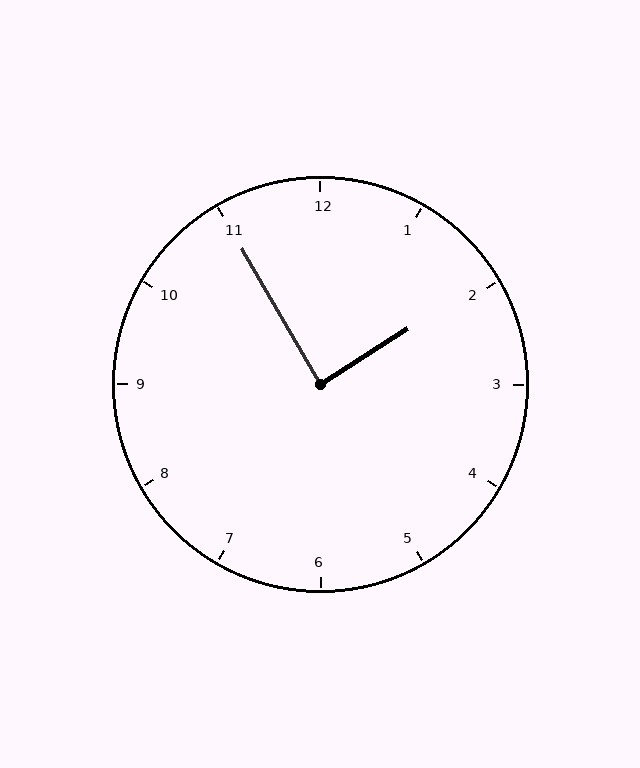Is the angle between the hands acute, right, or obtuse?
It is right.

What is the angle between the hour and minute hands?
Approximately 88 degrees.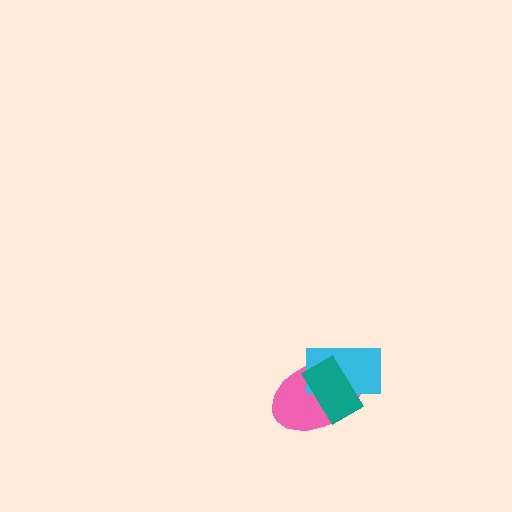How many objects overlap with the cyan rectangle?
2 objects overlap with the cyan rectangle.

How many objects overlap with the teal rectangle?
2 objects overlap with the teal rectangle.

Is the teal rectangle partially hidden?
No, no other shape covers it.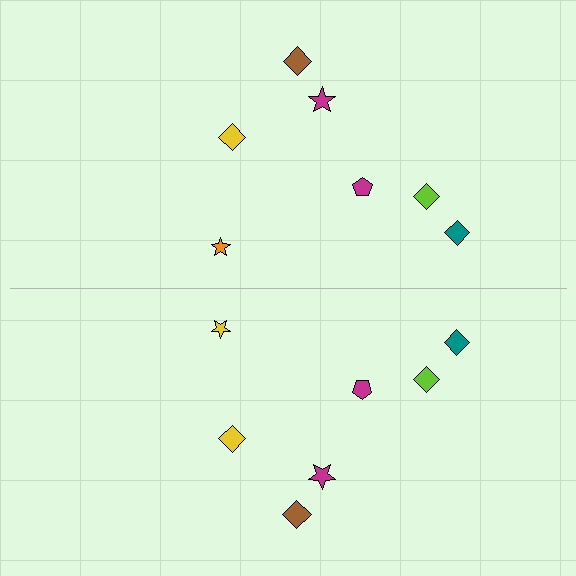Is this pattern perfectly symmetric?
No, the pattern is not perfectly symmetric. The yellow star on the bottom side breaks the symmetry — its mirror counterpart is orange.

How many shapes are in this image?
There are 14 shapes in this image.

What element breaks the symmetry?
The yellow star on the bottom side breaks the symmetry — its mirror counterpart is orange.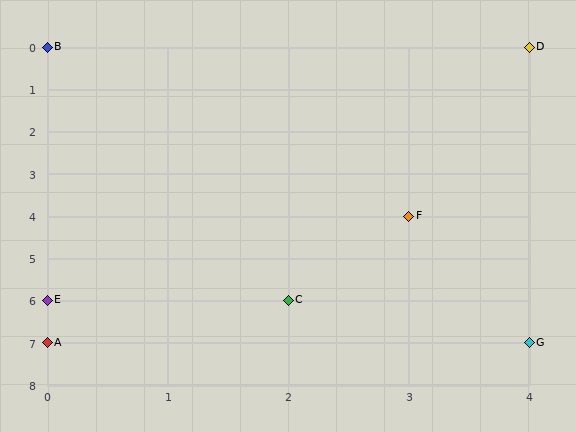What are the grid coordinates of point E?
Point E is at grid coordinates (0, 6).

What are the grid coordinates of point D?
Point D is at grid coordinates (4, 0).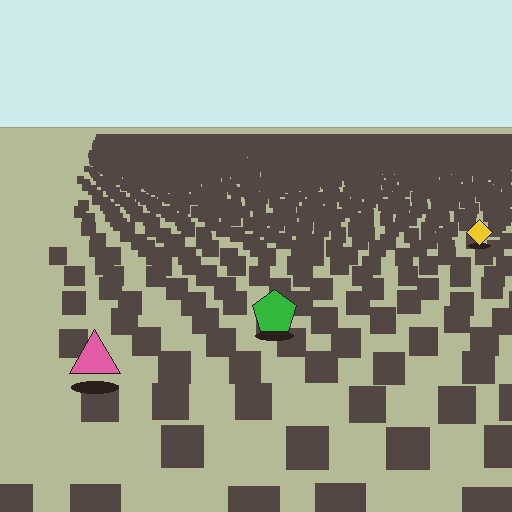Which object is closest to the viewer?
The pink triangle is closest. The texture marks near it are larger and more spread out.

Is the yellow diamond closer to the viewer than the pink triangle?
No. The pink triangle is closer — you can tell from the texture gradient: the ground texture is coarser near it.